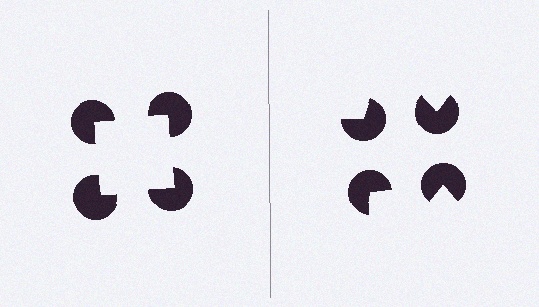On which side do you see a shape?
An illusory square appears on the left side. On the right side the wedge cuts are rotated, so no coherent shape forms.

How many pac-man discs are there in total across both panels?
8 — 4 on each side.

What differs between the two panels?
The pac-man discs are positioned identically on both sides; only the wedge orientations differ. On the left they align to a square; on the right they are misaligned.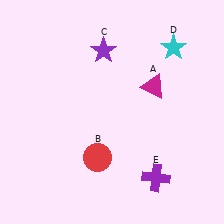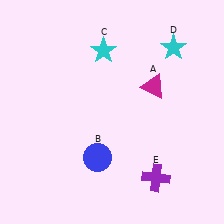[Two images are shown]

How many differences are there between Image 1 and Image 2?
There are 2 differences between the two images.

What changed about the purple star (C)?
In Image 1, C is purple. In Image 2, it changed to cyan.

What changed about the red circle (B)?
In Image 1, B is red. In Image 2, it changed to blue.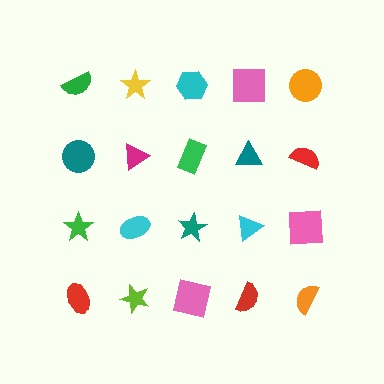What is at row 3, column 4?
A cyan triangle.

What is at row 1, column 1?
A green semicircle.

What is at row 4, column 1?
A red ellipse.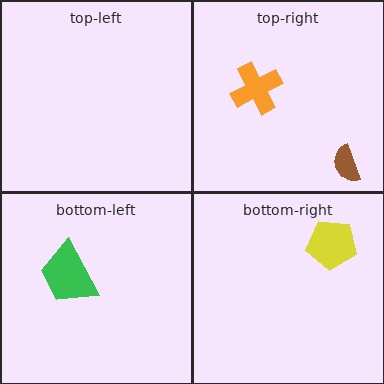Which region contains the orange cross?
The top-right region.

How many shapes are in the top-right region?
2.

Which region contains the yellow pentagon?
The bottom-right region.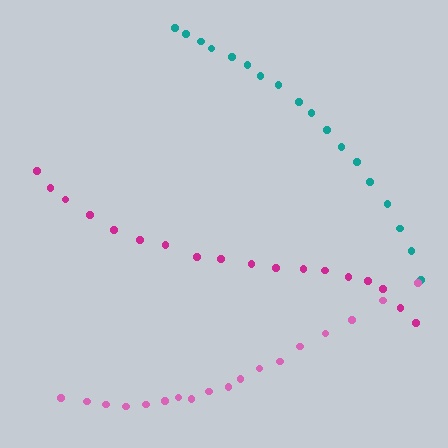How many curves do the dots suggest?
There are 3 distinct paths.